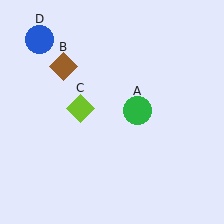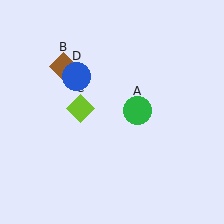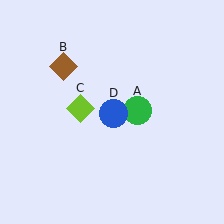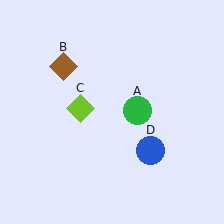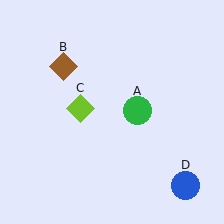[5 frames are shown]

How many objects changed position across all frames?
1 object changed position: blue circle (object D).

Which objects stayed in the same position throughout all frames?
Green circle (object A) and brown diamond (object B) and lime diamond (object C) remained stationary.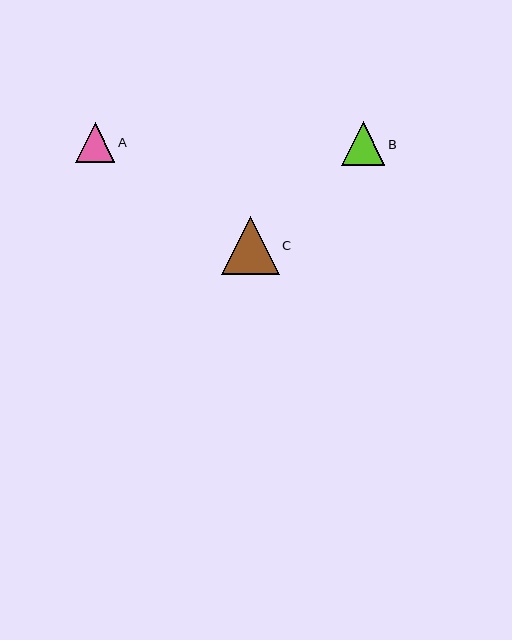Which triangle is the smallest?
Triangle A is the smallest with a size of approximately 39 pixels.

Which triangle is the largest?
Triangle C is the largest with a size of approximately 58 pixels.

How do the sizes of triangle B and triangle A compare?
Triangle B and triangle A are approximately the same size.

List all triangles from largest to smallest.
From largest to smallest: C, B, A.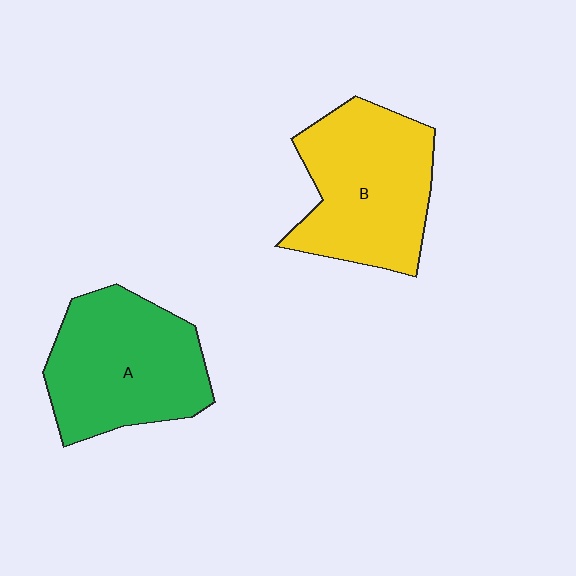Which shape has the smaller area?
Shape A (green).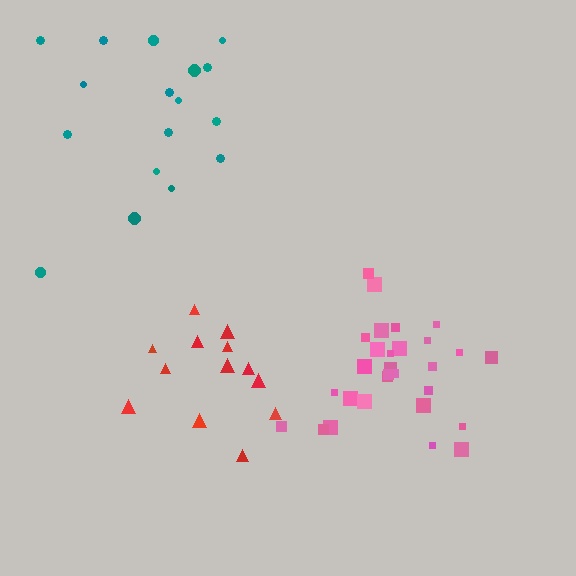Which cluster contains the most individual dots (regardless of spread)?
Pink (29).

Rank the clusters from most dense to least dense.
pink, red, teal.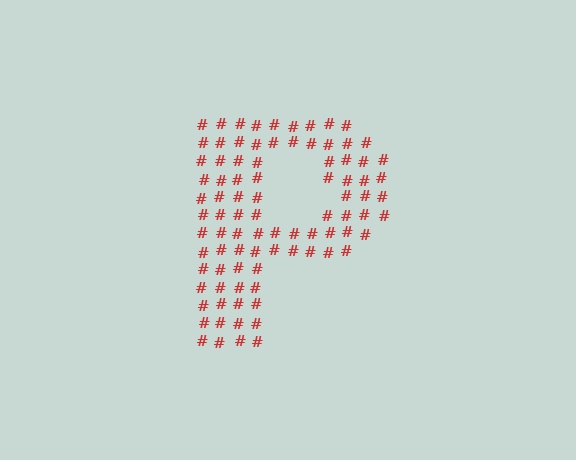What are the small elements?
The small elements are hash symbols.